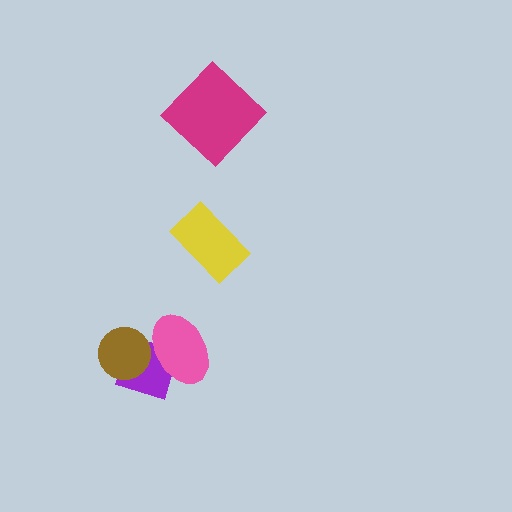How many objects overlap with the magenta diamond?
0 objects overlap with the magenta diamond.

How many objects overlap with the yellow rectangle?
0 objects overlap with the yellow rectangle.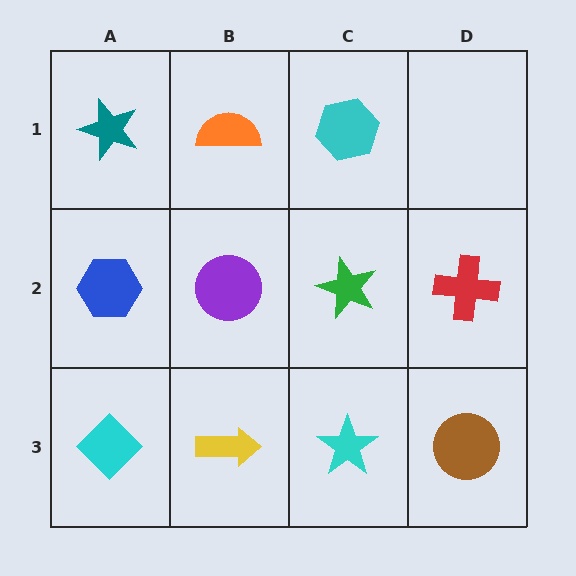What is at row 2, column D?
A red cross.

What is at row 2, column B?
A purple circle.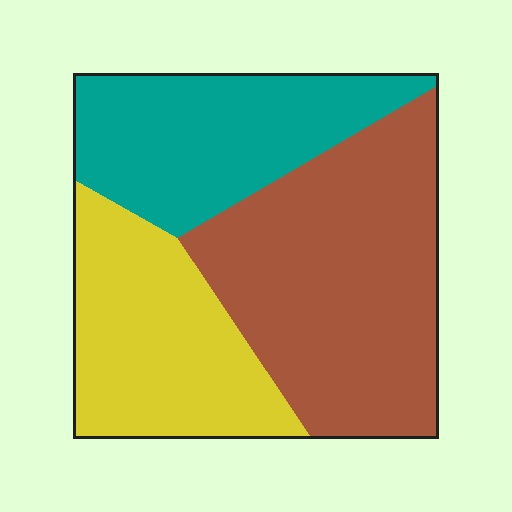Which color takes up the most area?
Brown, at roughly 45%.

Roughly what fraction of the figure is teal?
Teal takes up between a sixth and a third of the figure.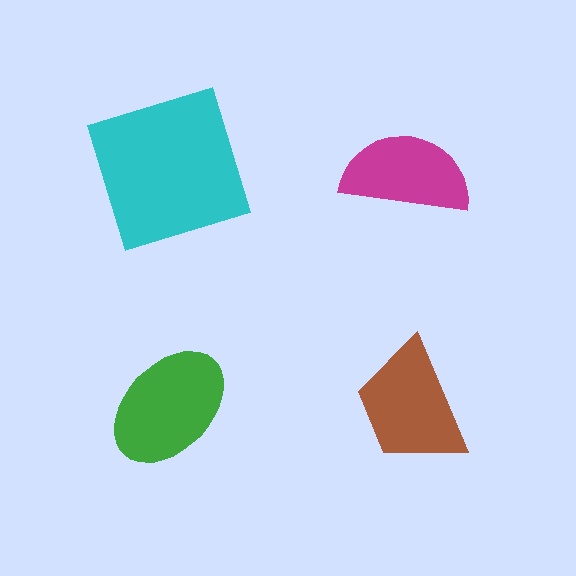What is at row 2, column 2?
A brown trapezoid.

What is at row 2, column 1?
A green ellipse.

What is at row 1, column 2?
A magenta semicircle.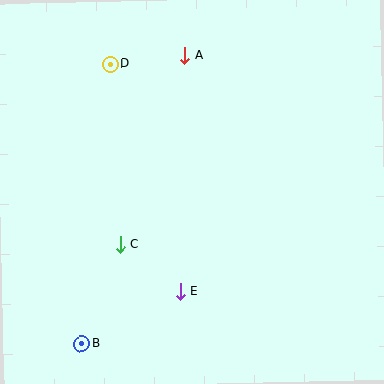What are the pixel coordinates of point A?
Point A is at (185, 55).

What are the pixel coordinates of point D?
Point D is at (110, 64).